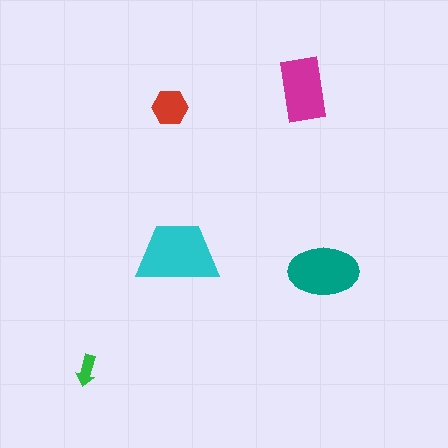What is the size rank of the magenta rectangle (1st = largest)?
3rd.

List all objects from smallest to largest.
The green arrow, the red hexagon, the magenta rectangle, the teal ellipse, the cyan trapezoid.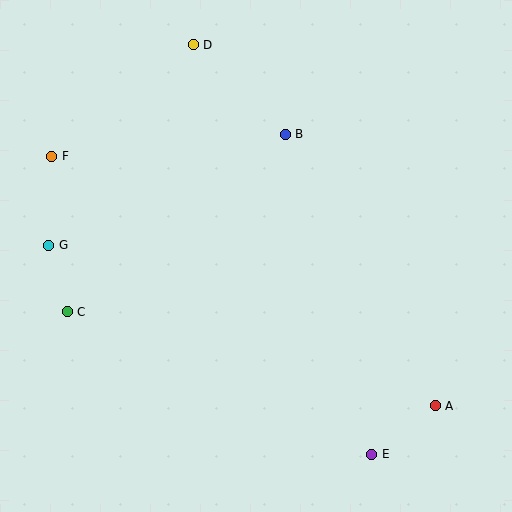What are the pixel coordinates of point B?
Point B is at (285, 134).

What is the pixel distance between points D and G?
The distance between D and G is 247 pixels.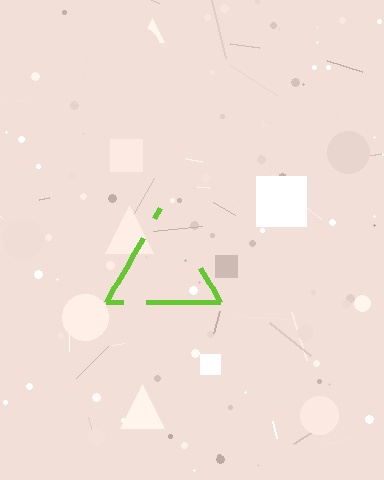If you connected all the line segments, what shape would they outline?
They would outline a triangle.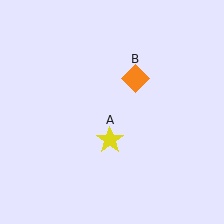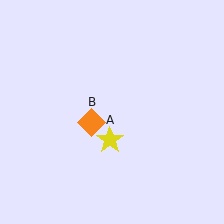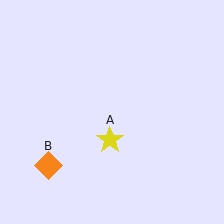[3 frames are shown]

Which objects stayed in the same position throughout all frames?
Yellow star (object A) remained stationary.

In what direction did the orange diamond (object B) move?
The orange diamond (object B) moved down and to the left.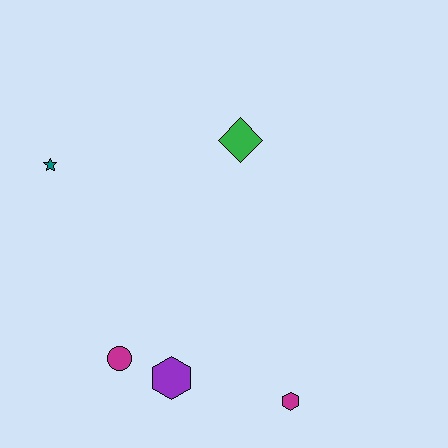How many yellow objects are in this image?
There are no yellow objects.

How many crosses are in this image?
There are no crosses.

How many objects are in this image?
There are 5 objects.